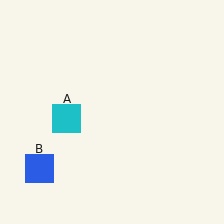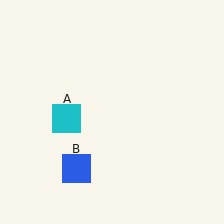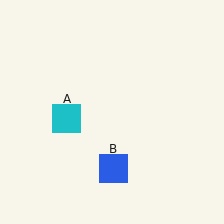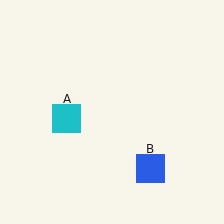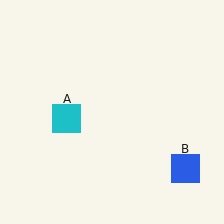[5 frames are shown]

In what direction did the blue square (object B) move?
The blue square (object B) moved right.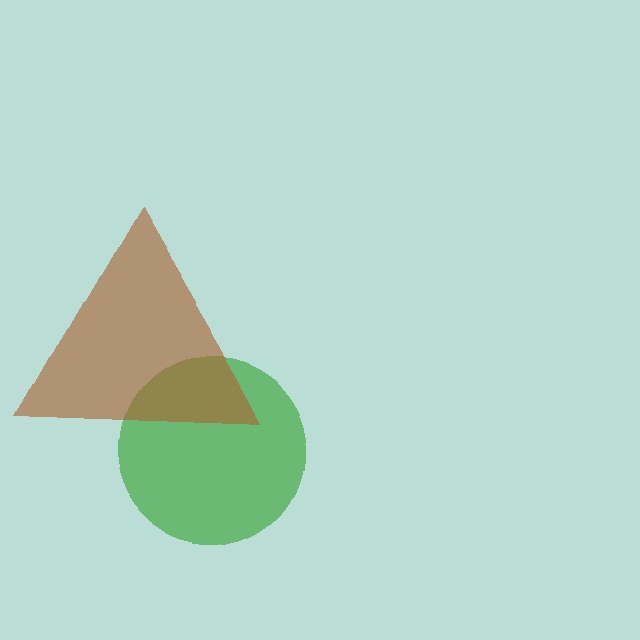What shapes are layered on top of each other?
The layered shapes are: a green circle, a brown triangle.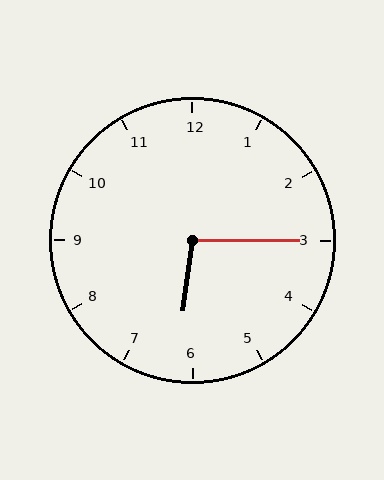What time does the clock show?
6:15.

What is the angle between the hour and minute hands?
Approximately 98 degrees.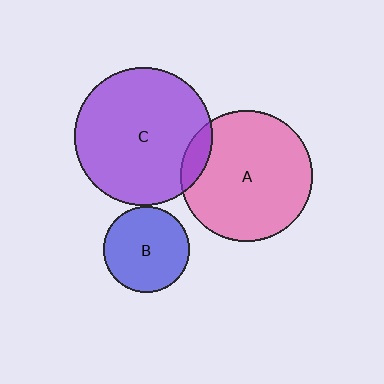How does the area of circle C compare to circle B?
Approximately 2.5 times.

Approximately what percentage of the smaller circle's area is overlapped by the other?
Approximately 10%.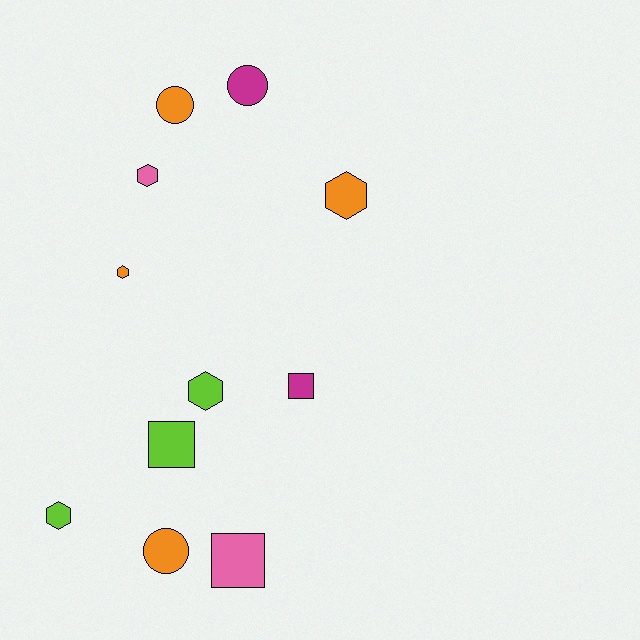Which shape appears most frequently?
Hexagon, with 5 objects.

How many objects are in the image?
There are 11 objects.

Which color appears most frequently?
Orange, with 4 objects.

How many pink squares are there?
There is 1 pink square.